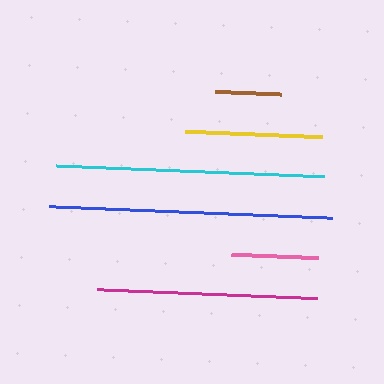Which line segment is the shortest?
The brown line is the shortest at approximately 66 pixels.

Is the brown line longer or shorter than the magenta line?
The magenta line is longer than the brown line.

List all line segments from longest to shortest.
From longest to shortest: blue, cyan, magenta, yellow, pink, brown.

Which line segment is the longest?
The blue line is the longest at approximately 282 pixels.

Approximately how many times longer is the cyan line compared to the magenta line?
The cyan line is approximately 1.2 times the length of the magenta line.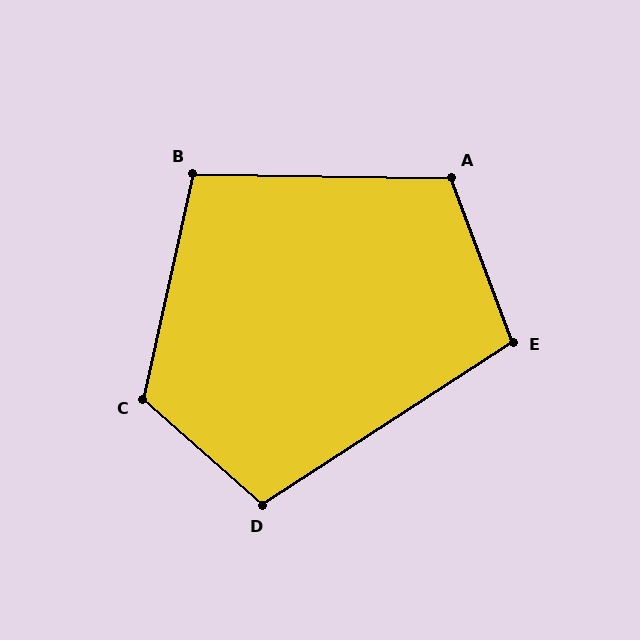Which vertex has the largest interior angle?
C, at approximately 119 degrees.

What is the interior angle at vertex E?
Approximately 103 degrees (obtuse).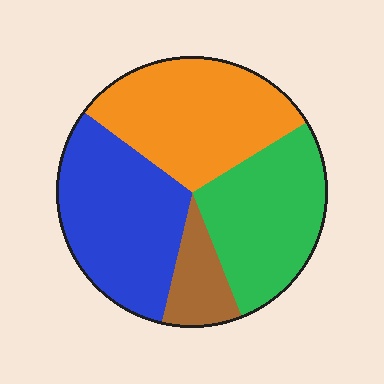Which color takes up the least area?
Brown, at roughly 10%.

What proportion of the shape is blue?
Blue covers roughly 30% of the shape.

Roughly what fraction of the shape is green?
Green covers around 30% of the shape.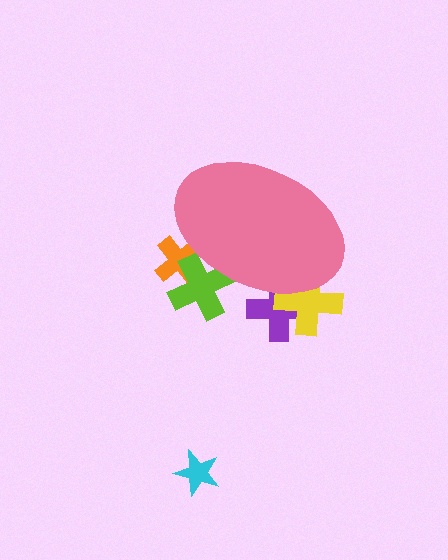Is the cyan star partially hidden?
No, the cyan star is fully visible.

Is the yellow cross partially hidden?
Yes, the yellow cross is partially hidden behind the pink ellipse.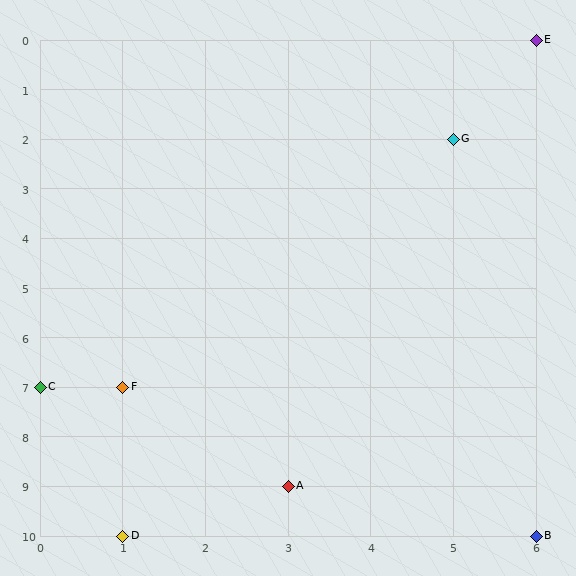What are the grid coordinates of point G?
Point G is at grid coordinates (5, 2).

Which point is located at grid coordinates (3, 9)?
Point A is at (3, 9).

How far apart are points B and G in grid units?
Points B and G are 1 column and 8 rows apart (about 8.1 grid units diagonally).